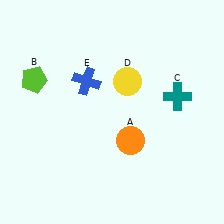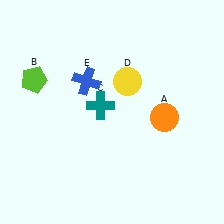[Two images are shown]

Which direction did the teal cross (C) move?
The teal cross (C) moved left.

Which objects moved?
The objects that moved are: the orange circle (A), the teal cross (C).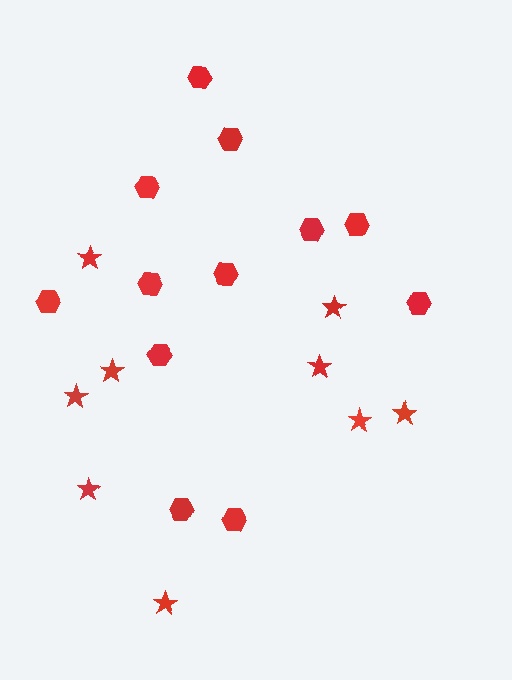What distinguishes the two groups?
There are 2 groups: one group of hexagons (12) and one group of stars (9).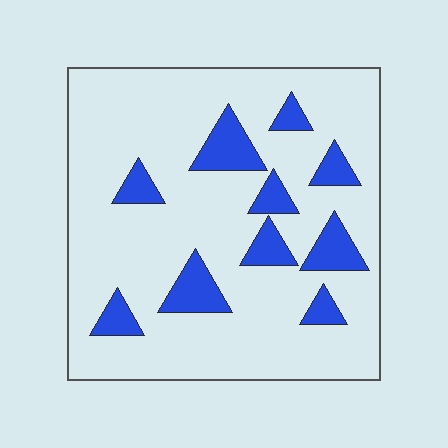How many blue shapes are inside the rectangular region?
10.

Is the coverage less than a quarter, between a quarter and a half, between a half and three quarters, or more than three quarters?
Less than a quarter.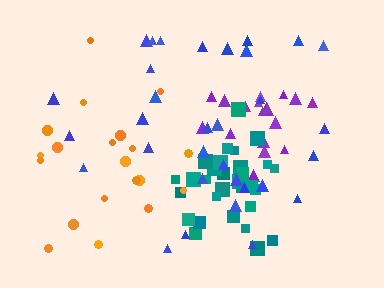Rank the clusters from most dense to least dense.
teal, purple, blue, orange.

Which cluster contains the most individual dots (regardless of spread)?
Blue (32).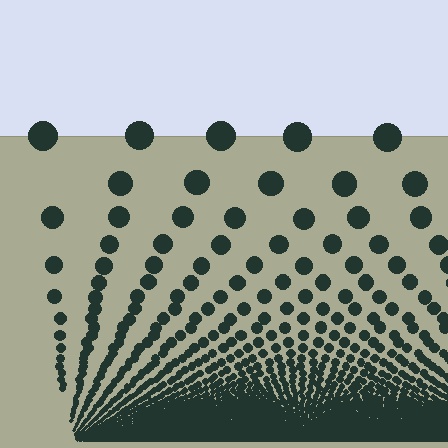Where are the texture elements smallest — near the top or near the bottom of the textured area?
Near the bottom.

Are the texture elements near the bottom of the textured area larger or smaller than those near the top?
Smaller. The gradient is inverted — elements near the bottom are smaller and denser.